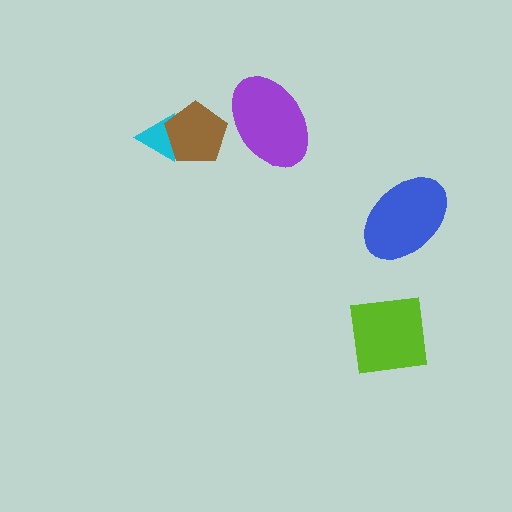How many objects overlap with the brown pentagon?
1 object overlaps with the brown pentagon.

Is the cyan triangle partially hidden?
Yes, it is partially covered by another shape.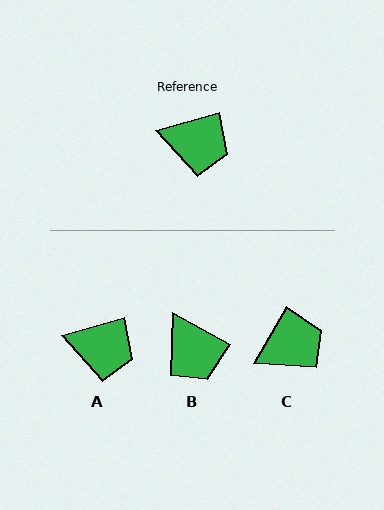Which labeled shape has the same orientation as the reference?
A.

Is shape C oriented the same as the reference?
No, it is off by about 45 degrees.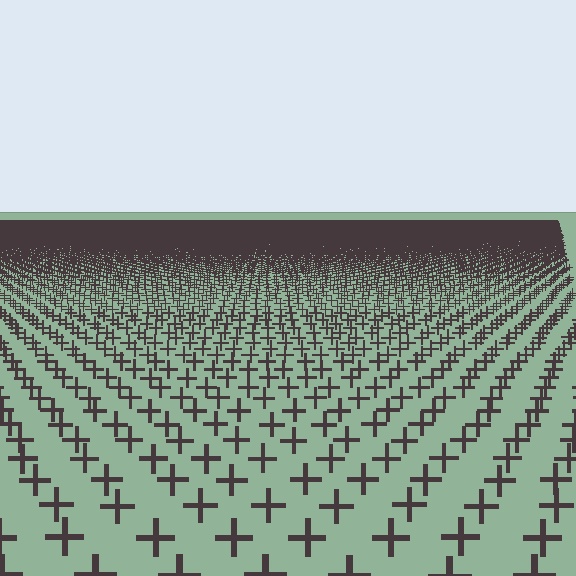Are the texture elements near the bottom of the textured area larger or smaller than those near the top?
Larger. Near the bottom, elements are closer to the viewer and appear at a bigger on-screen size.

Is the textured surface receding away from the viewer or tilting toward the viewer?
The surface is receding away from the viewer. Texture elements get smaller and denser toward the top.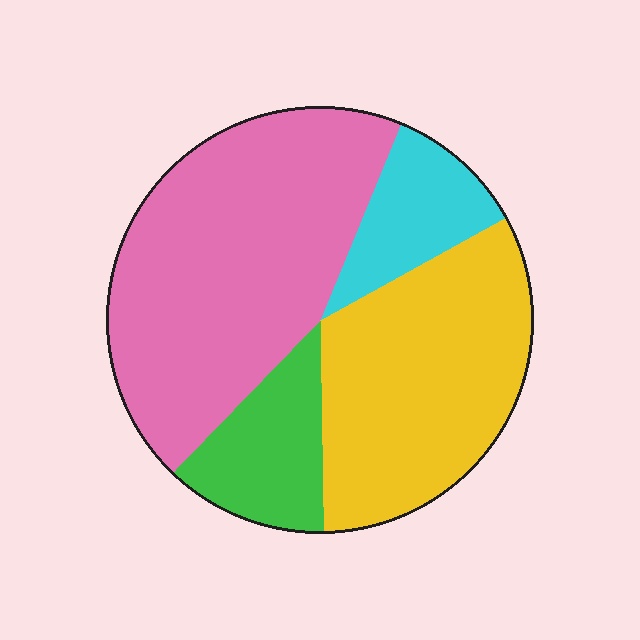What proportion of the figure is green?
Green covers 12% of the figure.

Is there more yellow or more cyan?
Yellow.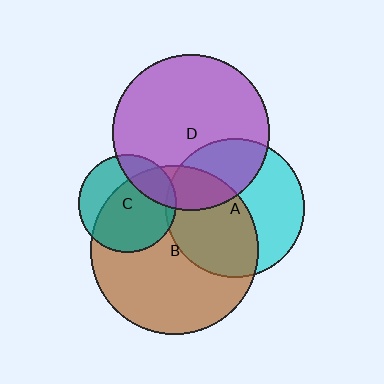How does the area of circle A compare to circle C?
Approximately 2.0 times.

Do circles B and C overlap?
Yes.